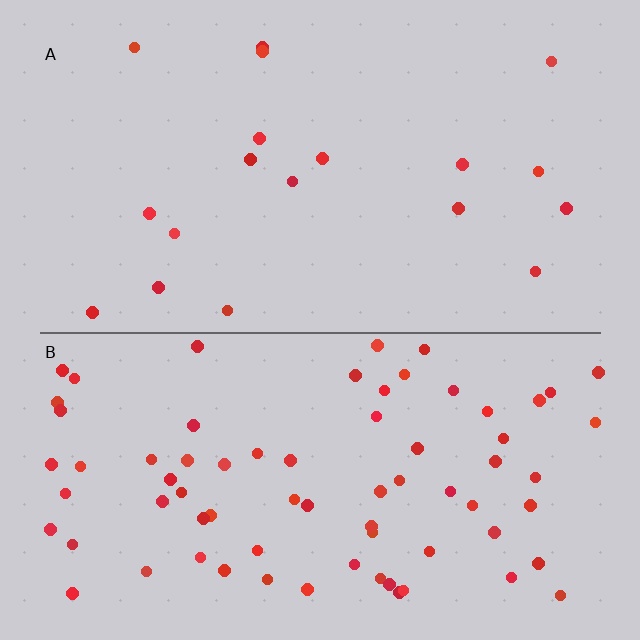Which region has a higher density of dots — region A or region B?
B (the bottom).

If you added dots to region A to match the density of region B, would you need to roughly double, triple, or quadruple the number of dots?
Approximately quadruple.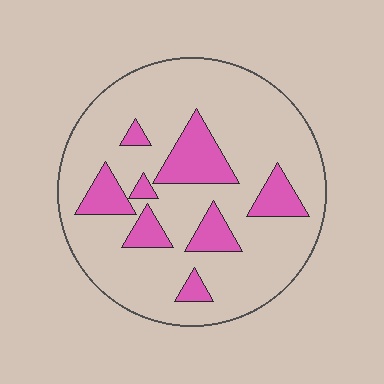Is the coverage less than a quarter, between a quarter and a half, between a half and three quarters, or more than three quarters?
Less than a quarter.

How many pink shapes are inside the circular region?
8.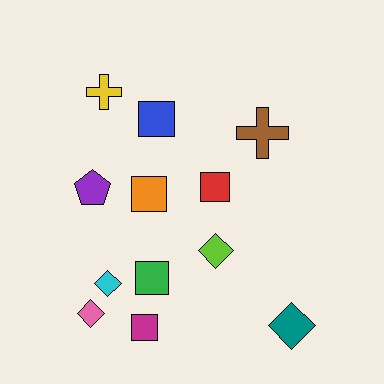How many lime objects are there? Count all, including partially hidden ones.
There is 1 lime object.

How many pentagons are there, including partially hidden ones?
There is 1 pentagon.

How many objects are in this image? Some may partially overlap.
There are 12 objects.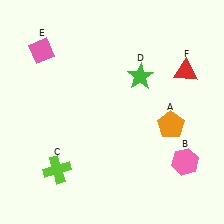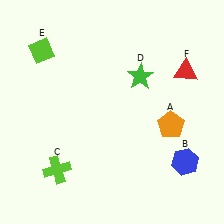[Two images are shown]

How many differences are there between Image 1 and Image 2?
There are 2 differences between the two images.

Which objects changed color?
B changed from pink to blue. E changed from pink to lime.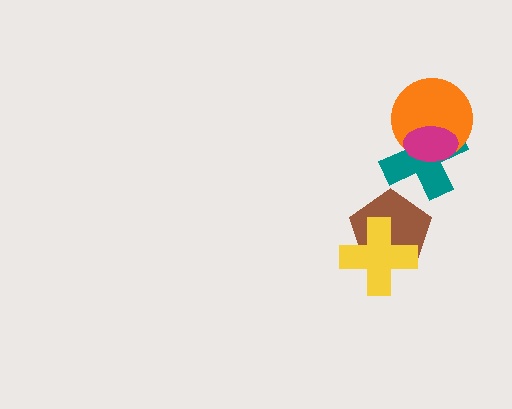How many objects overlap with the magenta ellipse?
2 objects overlap with the magenta ellipse.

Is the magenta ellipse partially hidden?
No, no other shape covers it.